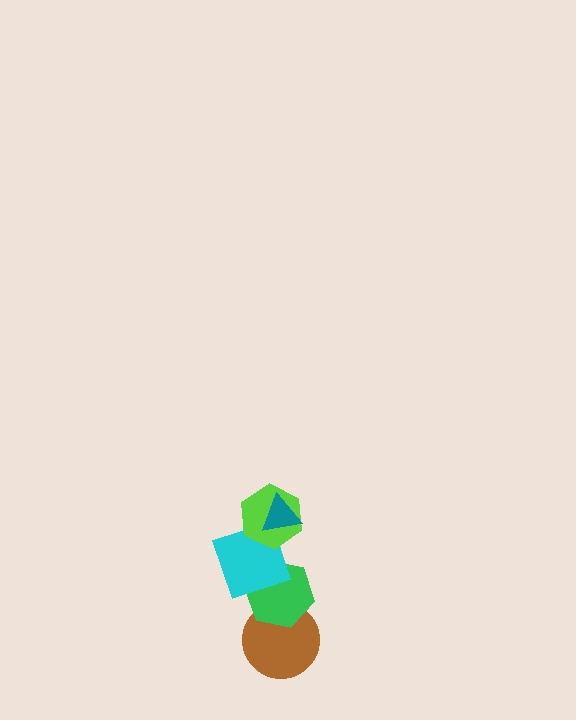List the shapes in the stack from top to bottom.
From top to bottom: the teal triangle, the lime hexagon, the cyan square, the green hexagon, the brown circle.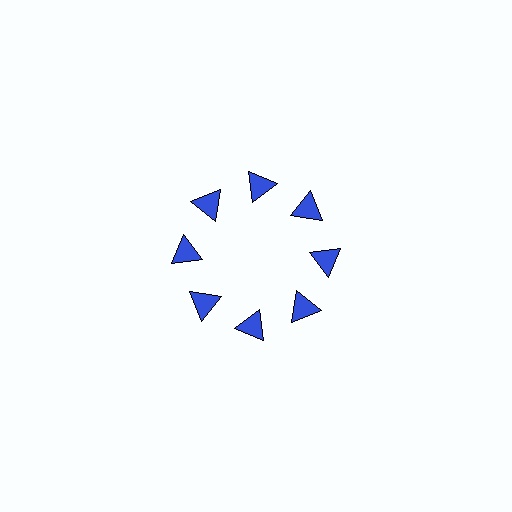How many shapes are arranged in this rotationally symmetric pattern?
There are 8 shapes, arranged in 8 groups of 1.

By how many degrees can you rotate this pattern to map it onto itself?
The pattern maps onto itself every 45 degrees of rotation.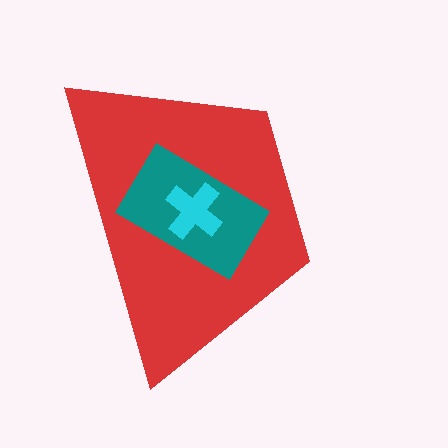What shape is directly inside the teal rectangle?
The cyan cross.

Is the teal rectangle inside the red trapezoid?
Yes.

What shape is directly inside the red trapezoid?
The teal rectangle.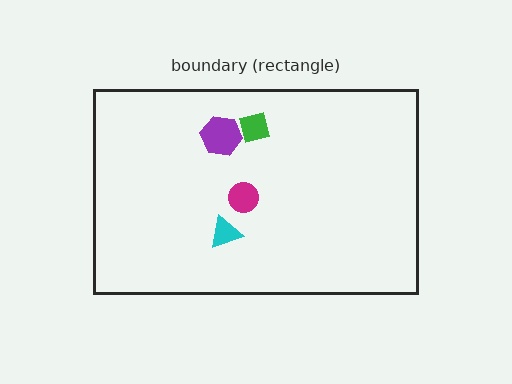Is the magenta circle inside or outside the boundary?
Inside.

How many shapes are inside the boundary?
4 inside, 0 outside.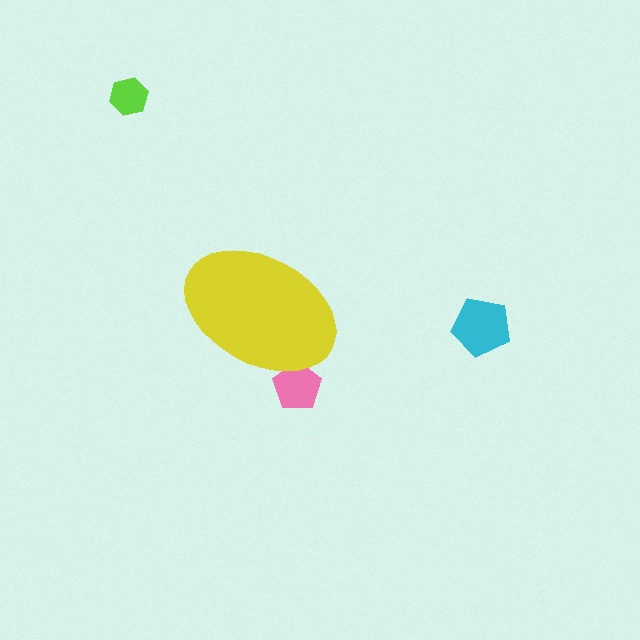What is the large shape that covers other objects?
A yellow ellipse.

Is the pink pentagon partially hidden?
Yes, the pink pentagon is partially hidden behind the yellow ellipse.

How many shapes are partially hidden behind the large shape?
1 shape is partially hidden.